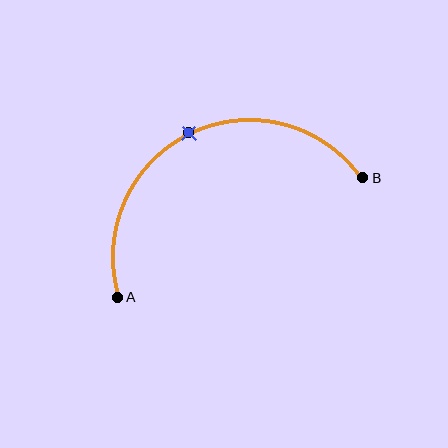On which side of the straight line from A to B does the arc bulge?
The arc bulges above the straight line connecting A and B.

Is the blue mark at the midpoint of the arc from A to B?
Yes. The blue mark lies on the arc at equal arc-length from both A and B — it is the arc midpoint.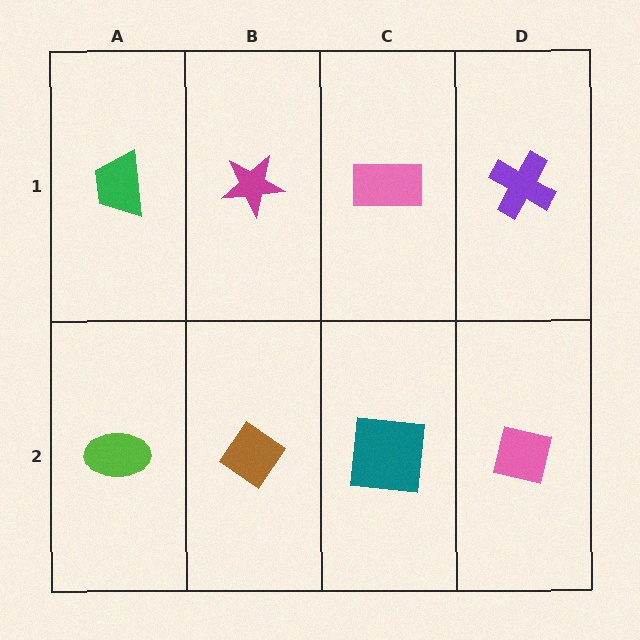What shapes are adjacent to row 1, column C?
A teal square (row 2, column C), a magenta star (row 1, column B), a purple cross (row 1, column D).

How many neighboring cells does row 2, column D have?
2.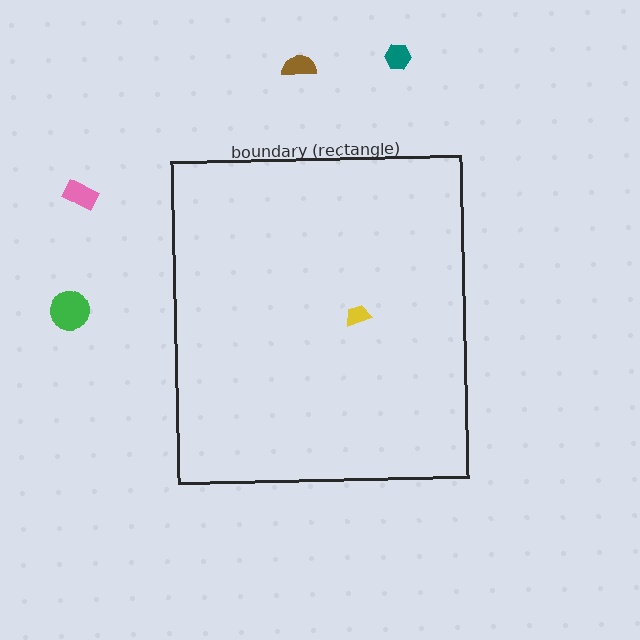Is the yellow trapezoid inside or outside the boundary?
Inside.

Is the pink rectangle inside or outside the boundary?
Outside.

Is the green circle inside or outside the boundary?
Outside.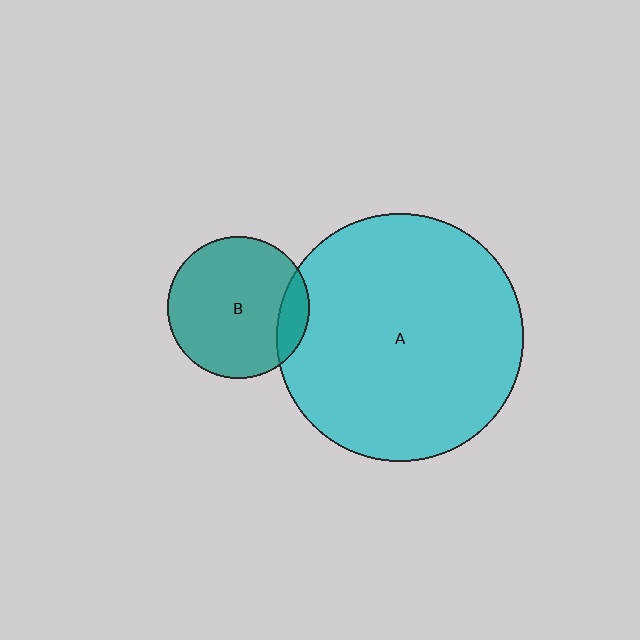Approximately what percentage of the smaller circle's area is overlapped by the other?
Approximately 15%.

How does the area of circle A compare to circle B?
Approximately 3.0 times.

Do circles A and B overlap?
Yes.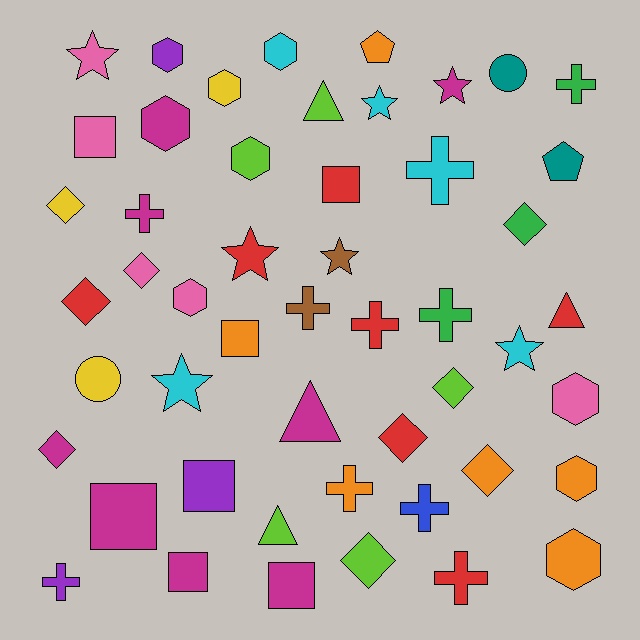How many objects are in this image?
There are 50 objects.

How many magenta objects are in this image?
There are 8 magenta objects.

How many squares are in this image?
There are 7 squares.